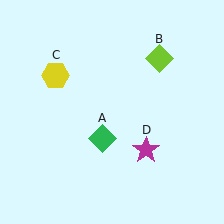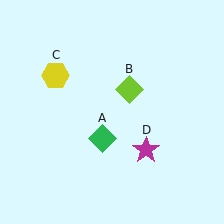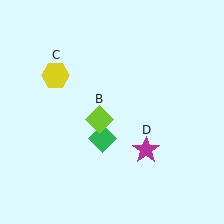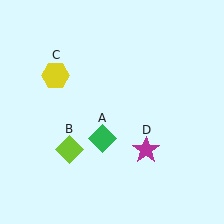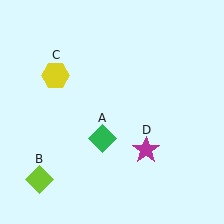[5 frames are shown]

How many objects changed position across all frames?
1 object changed position: lime diamond (object B).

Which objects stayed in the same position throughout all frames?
Green diamond (object A) and yellow hexagon (object C) and magenta star (object D) remained stationary.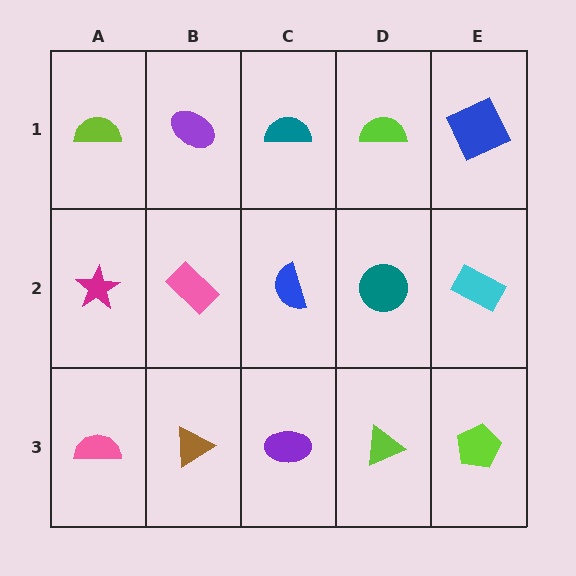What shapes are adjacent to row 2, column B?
A purple ellipse (row 1, column B), a brown triangle (row 3, column B), a magenta star (row 2, column A), a blue semicircle (row 2, column C).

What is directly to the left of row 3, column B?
A pink semicircle.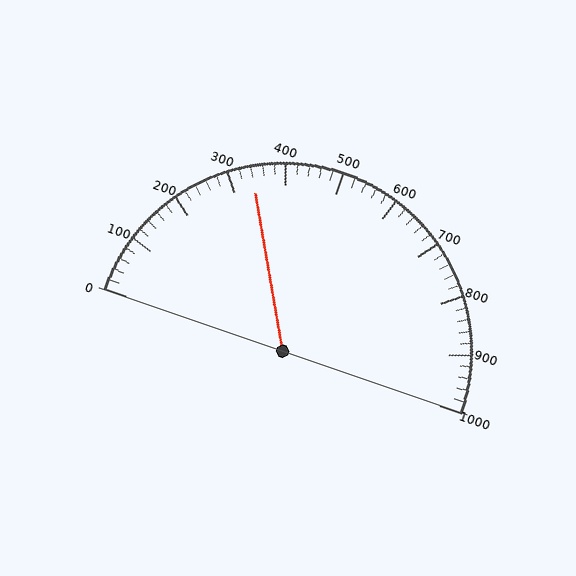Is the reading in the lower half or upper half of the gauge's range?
The reading is in the lower half of the range (0 to 1000).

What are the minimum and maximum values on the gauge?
The gauge ranges from 0 to 1000.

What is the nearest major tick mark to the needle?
The nearest major tick mark is 300.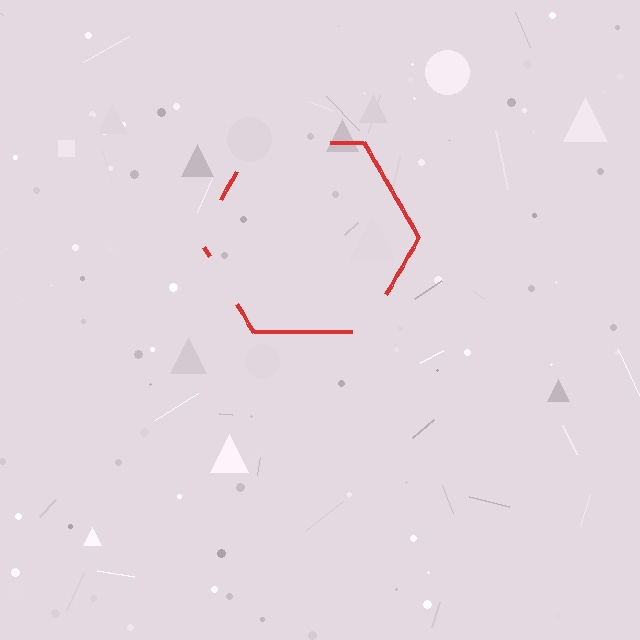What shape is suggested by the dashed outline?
The dashed outline suggests a hexagon.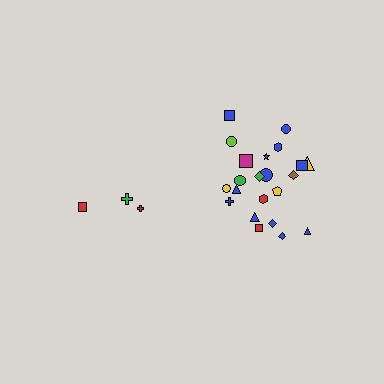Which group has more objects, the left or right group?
The right group.